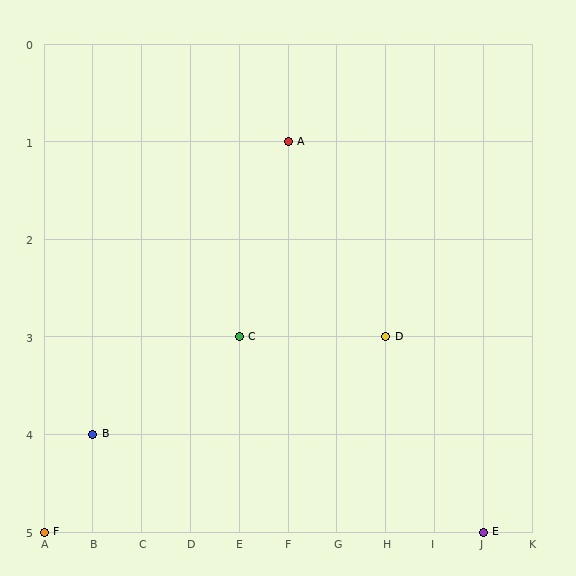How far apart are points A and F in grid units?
Points A and F are 5 columns and 4 rows apart (about 6.4 grid units diagonally).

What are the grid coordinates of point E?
Point E is at grid coordinates (J, 5).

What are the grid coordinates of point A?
Point A is at grid coordinates (F, 1).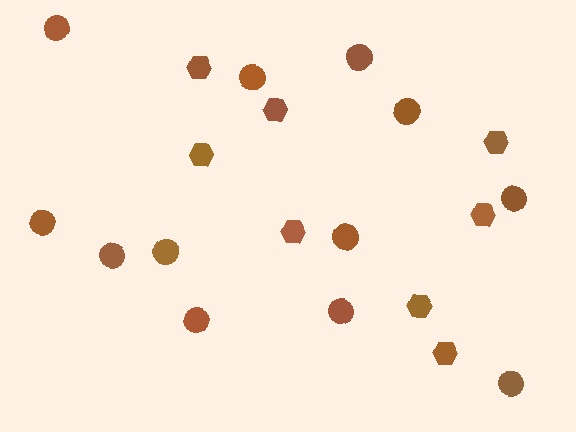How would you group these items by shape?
There are 2 groups: one group of circles (12) and one group of hexagons (8).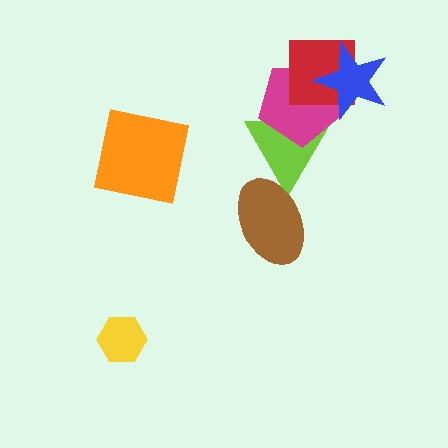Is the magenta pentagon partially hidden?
Yes, it is partially covered by another shape.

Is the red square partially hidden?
Yes, it is partially covered by another shape.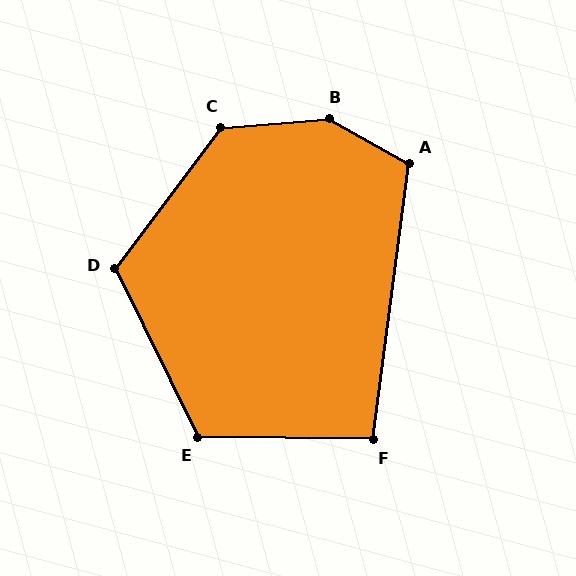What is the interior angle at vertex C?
Approximately 131 degrees (obtuse).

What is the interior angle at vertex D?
Approximately 117 degrees (obtuse).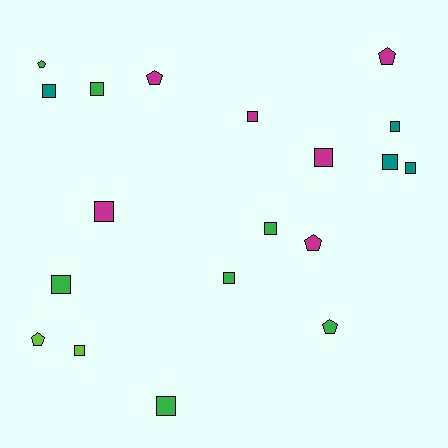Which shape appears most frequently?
Square, with 13 objects.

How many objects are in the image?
There are 19 objects.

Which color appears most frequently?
Green, with 7 objects.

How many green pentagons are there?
There are 2 green pentagons.